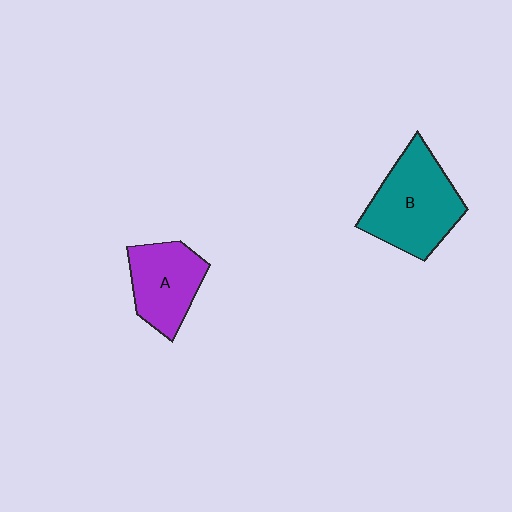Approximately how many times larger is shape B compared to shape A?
Approximately 1.4 times.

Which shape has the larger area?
Shape B (teal).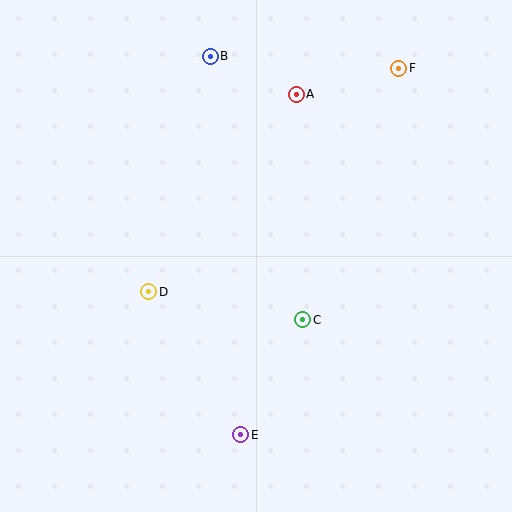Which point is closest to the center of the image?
Point C at (303, 320) is closest to the center.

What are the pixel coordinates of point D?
Point D is at (149, 292).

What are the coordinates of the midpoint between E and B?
The midpoint between E and B is at (225, 245).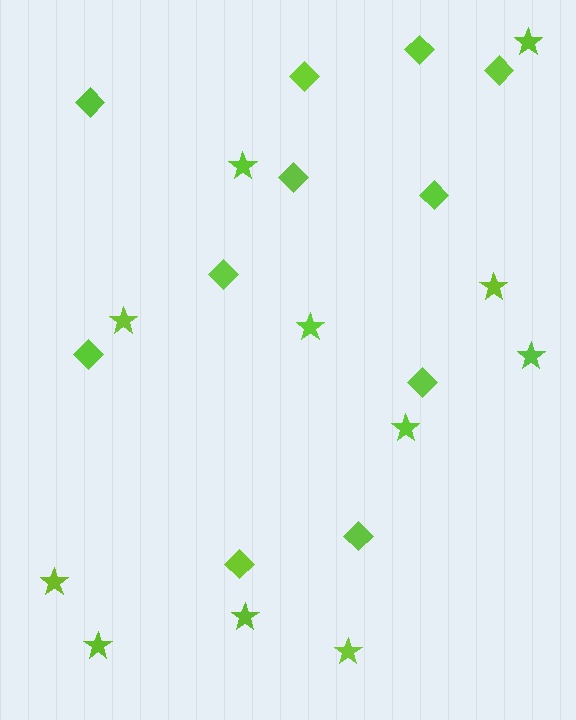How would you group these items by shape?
There are 2 groups: one group of diamonds (11) and one group of stars (11).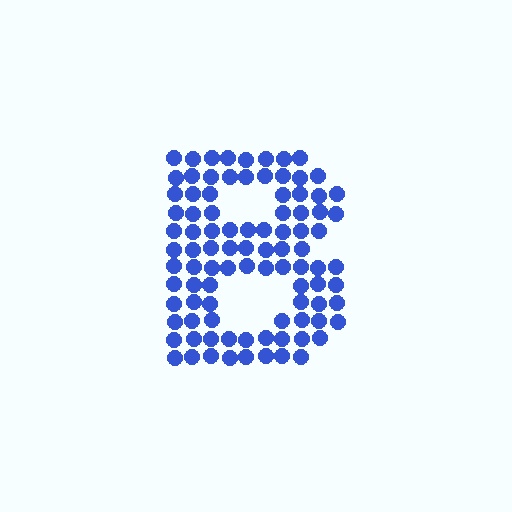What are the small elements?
The small elements are circles.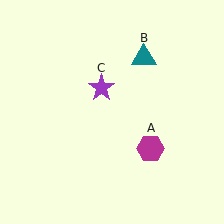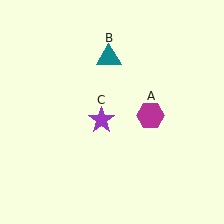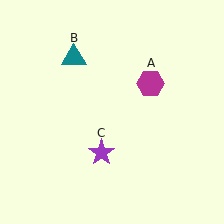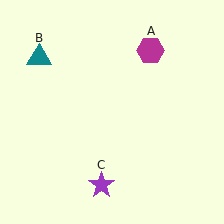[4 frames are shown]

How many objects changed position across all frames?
3 objects changed position: magenta hexagon (object A), teal triangle (object B), purple star (object C).